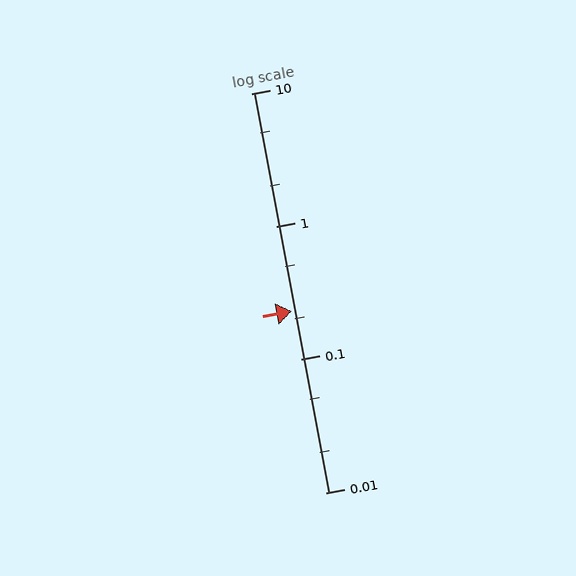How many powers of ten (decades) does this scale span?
The scale spans 3 decades, from 0.01 to 10.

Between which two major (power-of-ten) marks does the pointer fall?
The pointer is between 0.1 and 1.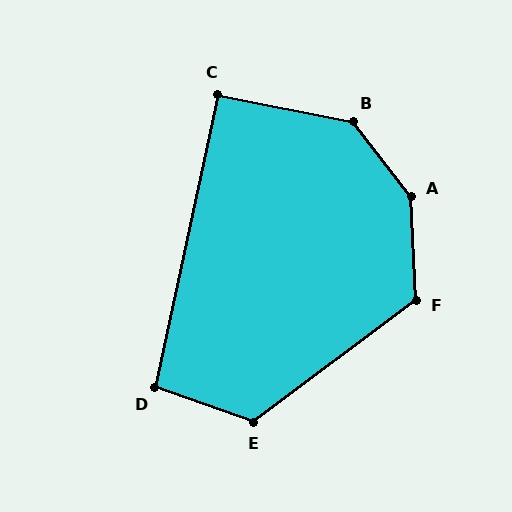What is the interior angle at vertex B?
Approximately 139 degrees (obtuse).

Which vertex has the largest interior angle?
A, at approximately 145 degrees.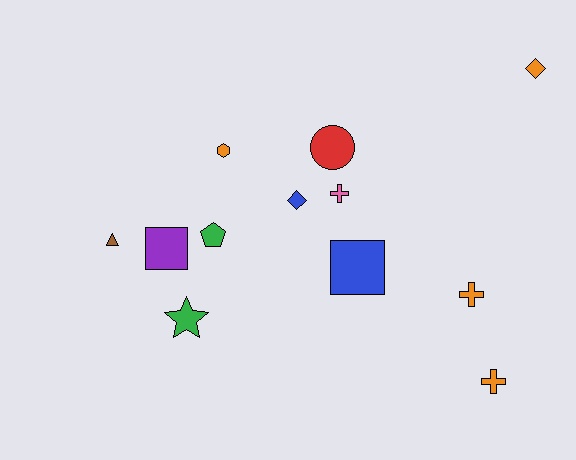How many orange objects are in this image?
There are 4 orange objects.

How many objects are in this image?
There are 12 objects.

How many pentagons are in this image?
There is 1 pentagon.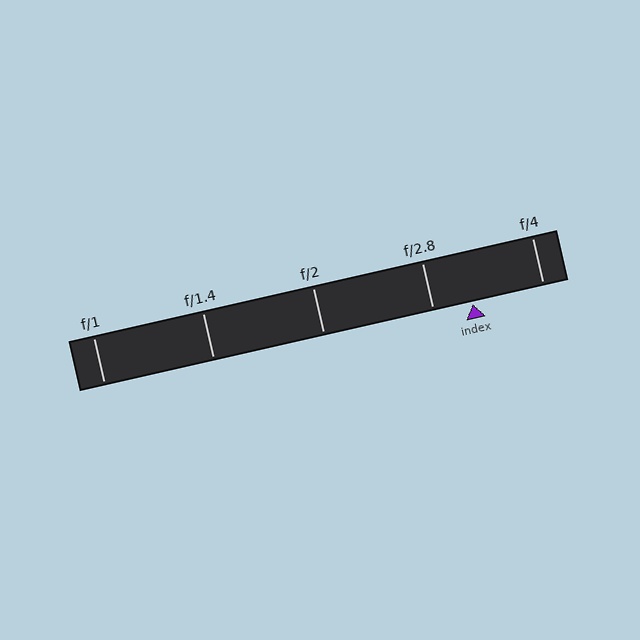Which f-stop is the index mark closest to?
The index mark is closest to f/2.8.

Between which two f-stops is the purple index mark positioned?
The index mark is between f/2.8 and f/4.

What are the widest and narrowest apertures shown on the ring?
The widest aperture shown is f/1 and the narrowest is f/4.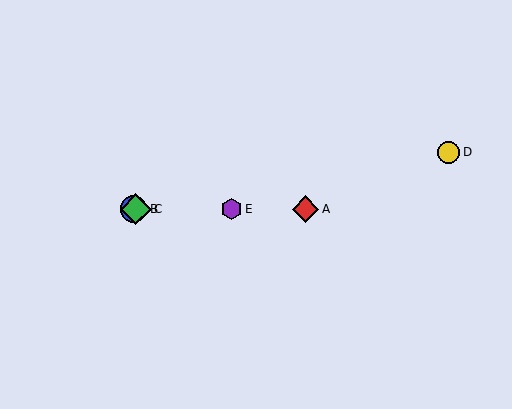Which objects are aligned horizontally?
Objects A, B, C, E are aligned horizontally.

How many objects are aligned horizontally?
4 objects (A, B, C, E) are aligned horizontally.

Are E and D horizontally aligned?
No, E is at y≈209 and D is at y≈152.